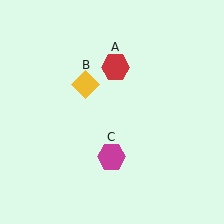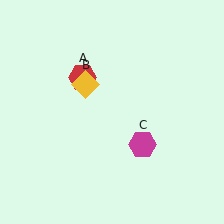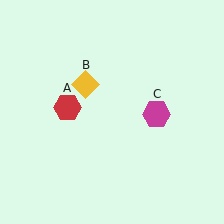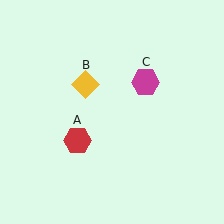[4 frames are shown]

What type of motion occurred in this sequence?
The red hexagon (object A), magenta hexagon (object C) rotated counterclockwise around the center of the scene.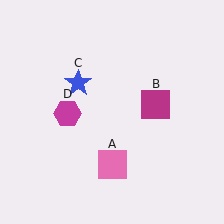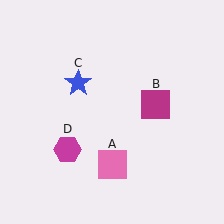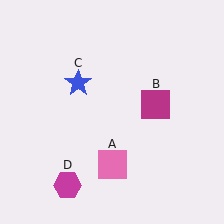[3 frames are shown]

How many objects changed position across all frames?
1 object changed position: magenta hexagon (object D).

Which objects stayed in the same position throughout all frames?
Pink square (object A) and magenta square (object B) and blue star (object C) remained stationary.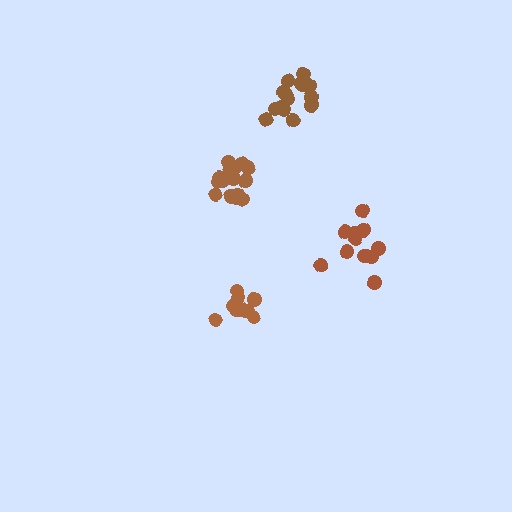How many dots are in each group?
Group 1: 16 dots, Group 2: 11 dots, Group 3: 16 dots, Group 4: 10 dots (53 total).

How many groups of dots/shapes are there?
There are 4 groups.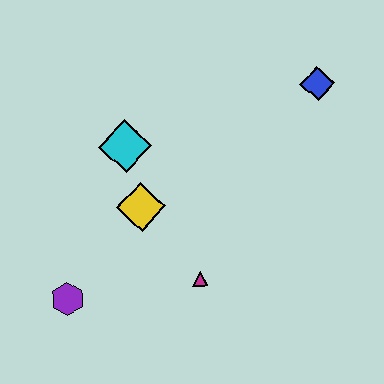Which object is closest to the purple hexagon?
The yellow diamond is closest to the purple hexagon.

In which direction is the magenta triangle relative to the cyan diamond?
The magenta triangle is below the cyan diamond.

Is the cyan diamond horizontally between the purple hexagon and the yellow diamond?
Yes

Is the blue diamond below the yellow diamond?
No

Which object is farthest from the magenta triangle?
The blue diamond is farthest from the magenta triangle.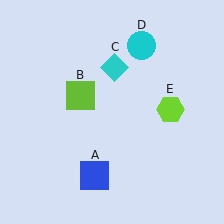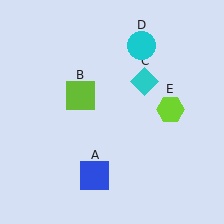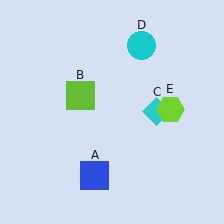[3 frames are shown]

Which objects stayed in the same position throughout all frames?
Blue square (object A) and lime square (object B) and cyan circle (object D) and lime hexagon (object E) remained stationary.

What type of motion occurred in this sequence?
The cyan diamond (object C) rotated clockwise around the center of the scene.